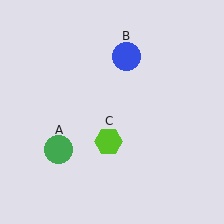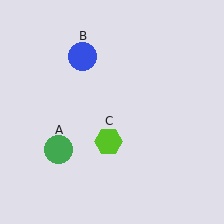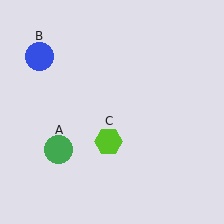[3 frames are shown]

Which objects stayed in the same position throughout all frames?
Green circle (object A) and lime hexagon (object C) remained stationary.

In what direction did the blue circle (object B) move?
The blue circle (object B) moved left.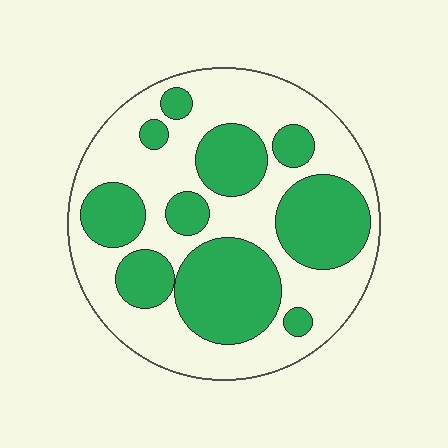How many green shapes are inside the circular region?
10.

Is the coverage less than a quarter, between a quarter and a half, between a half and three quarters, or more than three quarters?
Between a quarter and a half.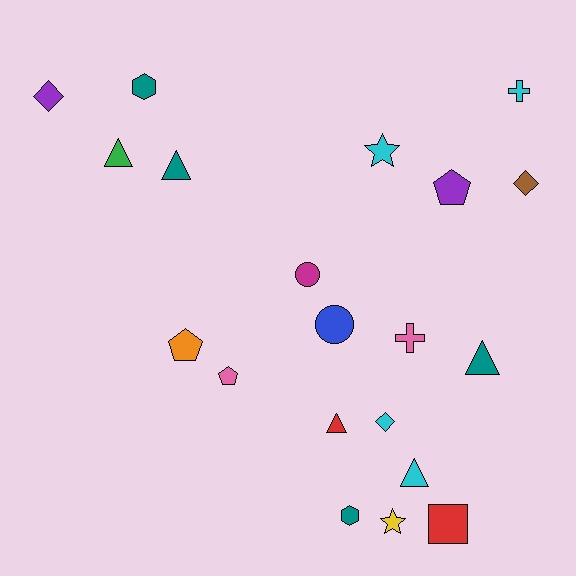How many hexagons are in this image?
There are 2 hexagons.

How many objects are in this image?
There are 20 objects.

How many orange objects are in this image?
There is 1 orange object.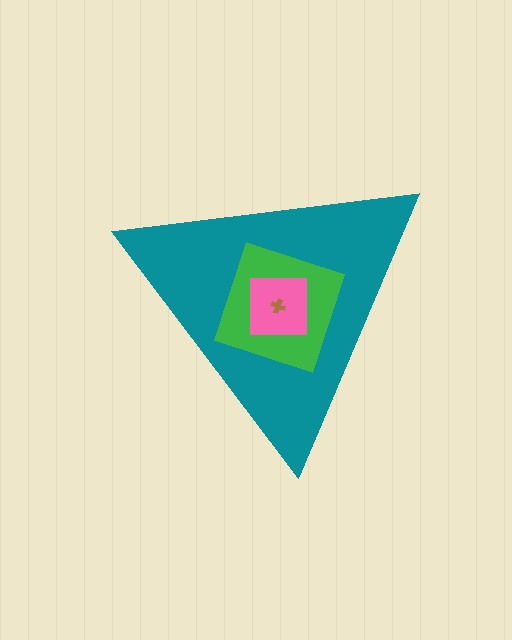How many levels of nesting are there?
4.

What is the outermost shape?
The teal triangle.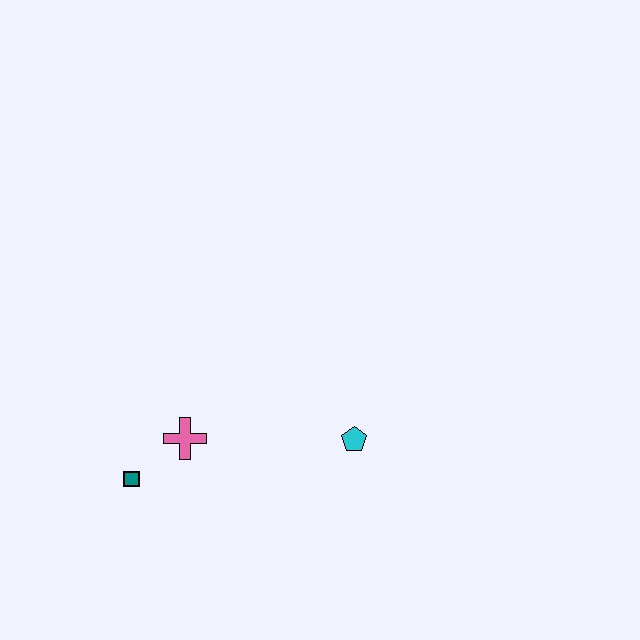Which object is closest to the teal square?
The pink cross is closest to the teal square.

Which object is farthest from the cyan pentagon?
The teal square is farthest from the cyan pentagon.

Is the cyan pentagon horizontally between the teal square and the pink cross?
No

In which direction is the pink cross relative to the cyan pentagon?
The pink cross is to the left of the cyan pentagon.